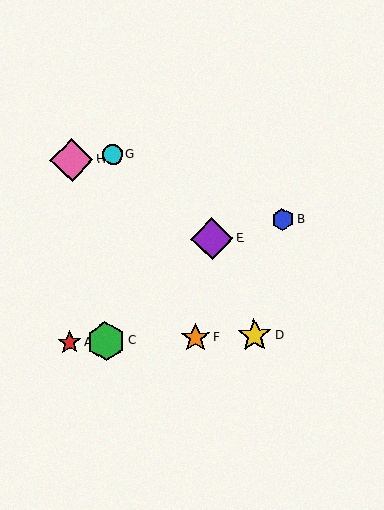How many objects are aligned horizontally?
4 objects (A, C, D, F) are aligned horizontally.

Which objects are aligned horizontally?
Objects A, C, D, F are aligned horizontally.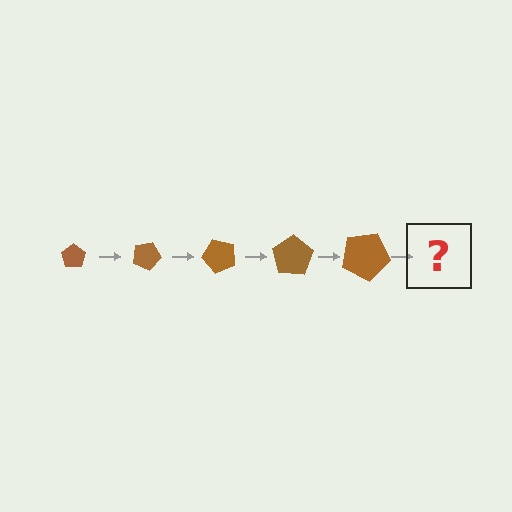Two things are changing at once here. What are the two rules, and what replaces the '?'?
The two rules are that the pentagon grows larger each step and it rotates 25 degrees each step. The '?' should be a pentagon, larger than the previous one and rotated 125 degrees from the start.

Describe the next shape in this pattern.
It should be a pentagon, larger than the previous one and rotated 125 degrees from the start.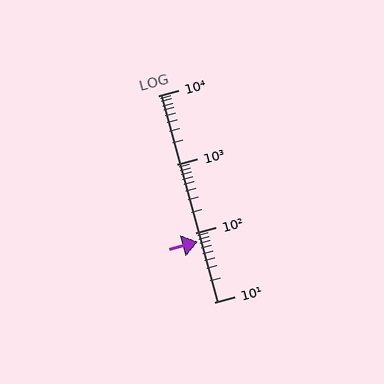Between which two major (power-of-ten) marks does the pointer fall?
The pointer is between 10 and 100.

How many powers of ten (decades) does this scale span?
The scale spans 3 decades, from 10 to 10000.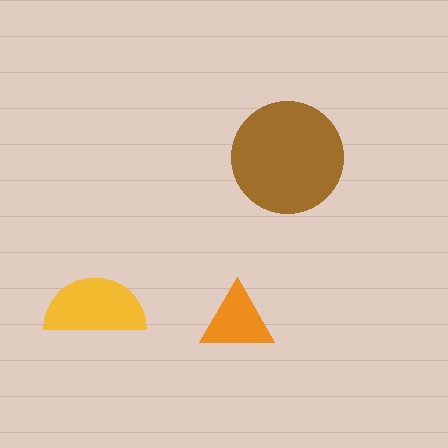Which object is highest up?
The brown circle is topmost.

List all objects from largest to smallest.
The brown circle, the yellow semicircle, the orange triangle.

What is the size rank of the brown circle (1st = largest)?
1st.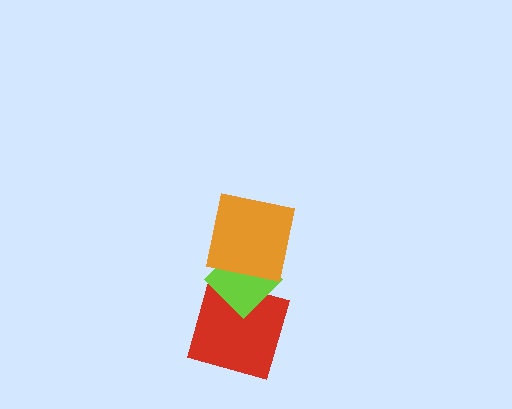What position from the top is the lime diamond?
The lime diamond is 2nd from the top.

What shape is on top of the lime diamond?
The orange square is on top of the lime diamond.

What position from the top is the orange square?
The orange square is 1st from the top.